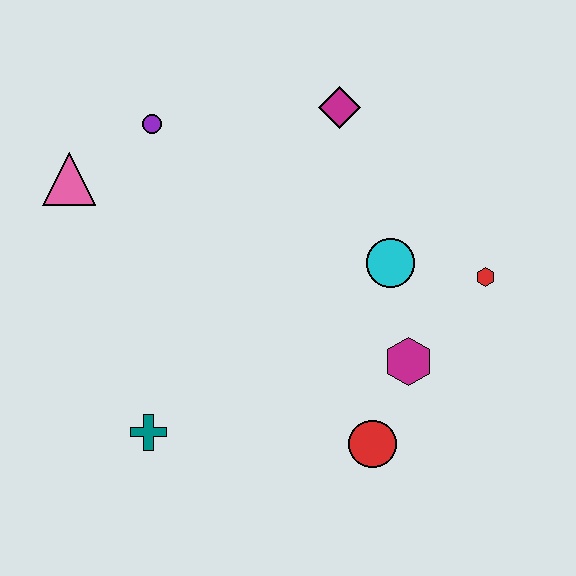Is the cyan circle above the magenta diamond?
No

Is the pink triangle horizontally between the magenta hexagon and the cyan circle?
No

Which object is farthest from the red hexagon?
The pink triangle is farthest from the red hexagon.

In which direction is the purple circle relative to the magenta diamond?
The purple circle is to the left of the magenta diamond.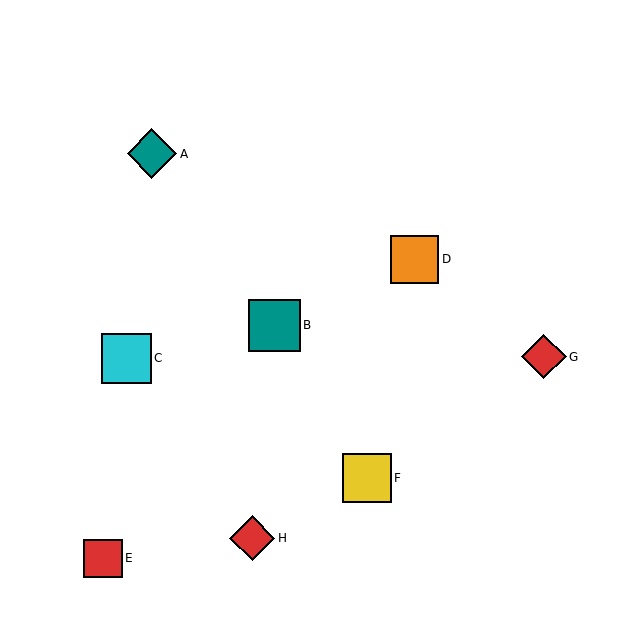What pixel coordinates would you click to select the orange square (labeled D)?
Click at (415, 259) to select the orange square D.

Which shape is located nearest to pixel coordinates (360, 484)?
The yellow square (labeled F) at (367, 478) is nearest to that location.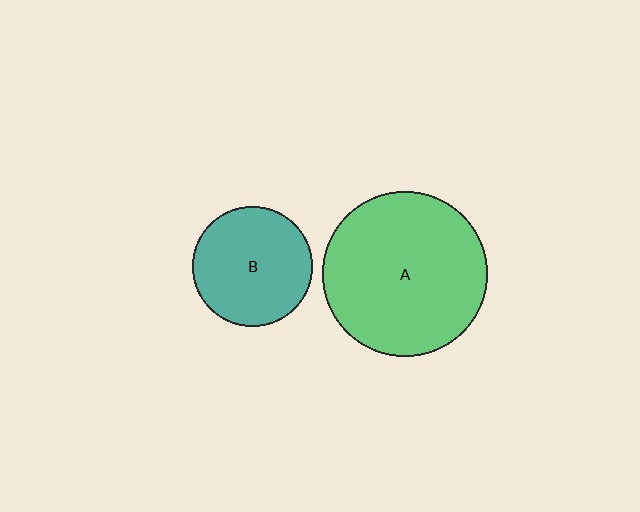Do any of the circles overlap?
No, none of the circles overlap.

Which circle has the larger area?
Circle A (green).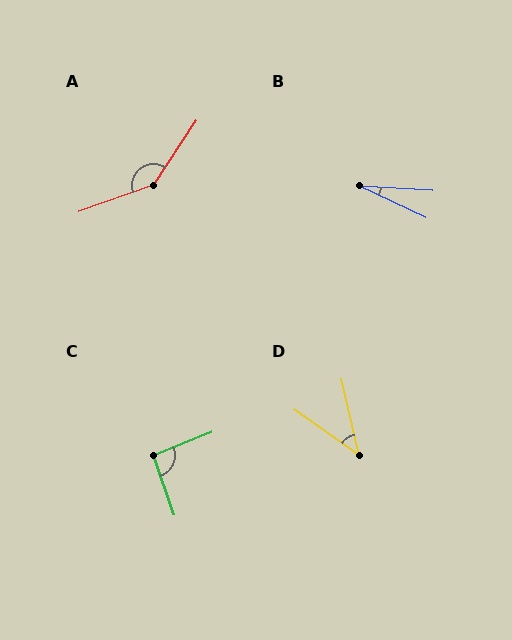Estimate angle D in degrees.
Approximately 42 degrees.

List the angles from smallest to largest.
B (22°), D (42°), C (93°), A (143°).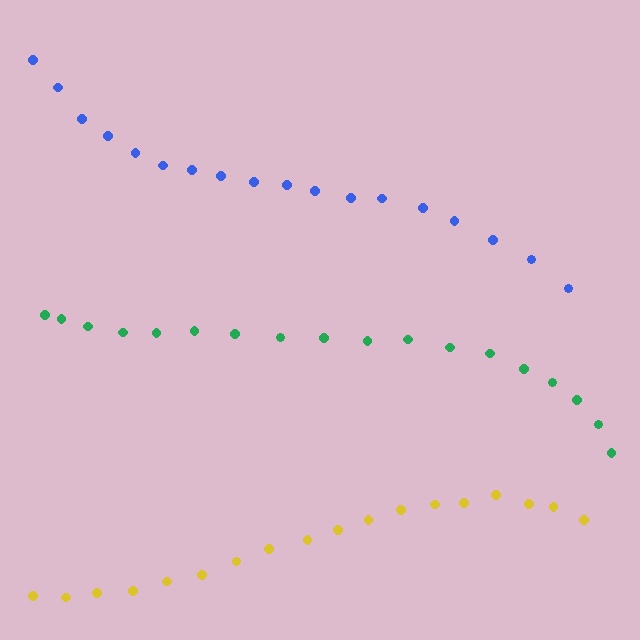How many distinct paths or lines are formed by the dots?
There are 3 distinct paths.